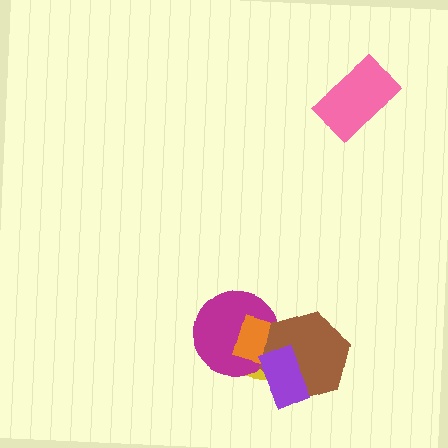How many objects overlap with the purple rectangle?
3 objects overlap with the purple rectangle.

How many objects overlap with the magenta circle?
3 objects overlap with the magenta circle.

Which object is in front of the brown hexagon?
The purple rectangle is in front of the brown hexagon.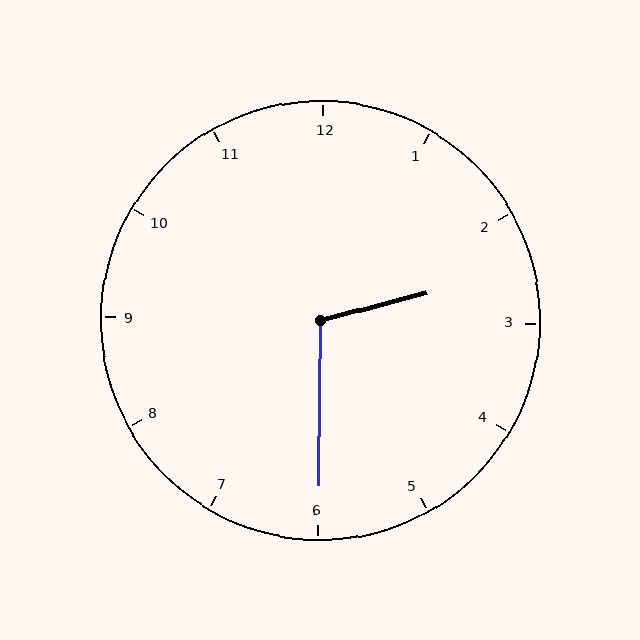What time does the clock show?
2:30.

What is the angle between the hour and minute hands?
Approximately 105 degrees.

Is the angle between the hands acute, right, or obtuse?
It is obtuse.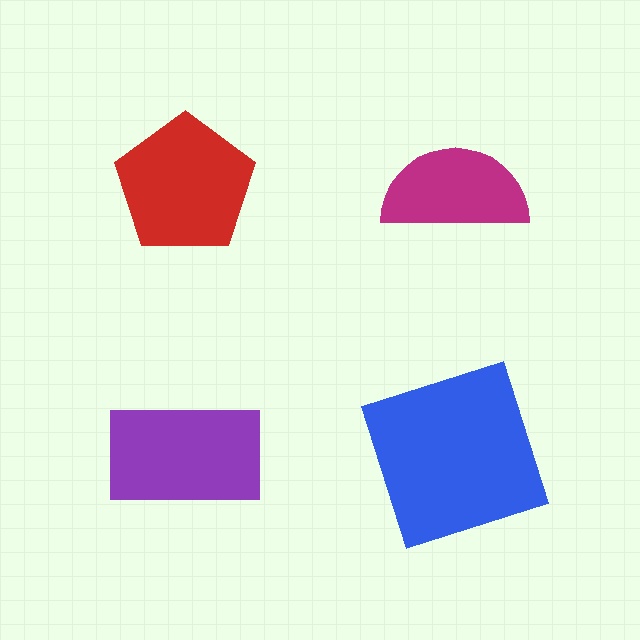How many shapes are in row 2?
2 shapes.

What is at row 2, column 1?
A purple rectangle.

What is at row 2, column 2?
A blue square.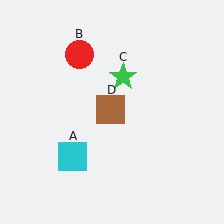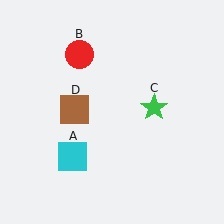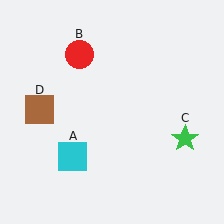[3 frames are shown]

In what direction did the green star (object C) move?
The green star (object C) moved down and to the right.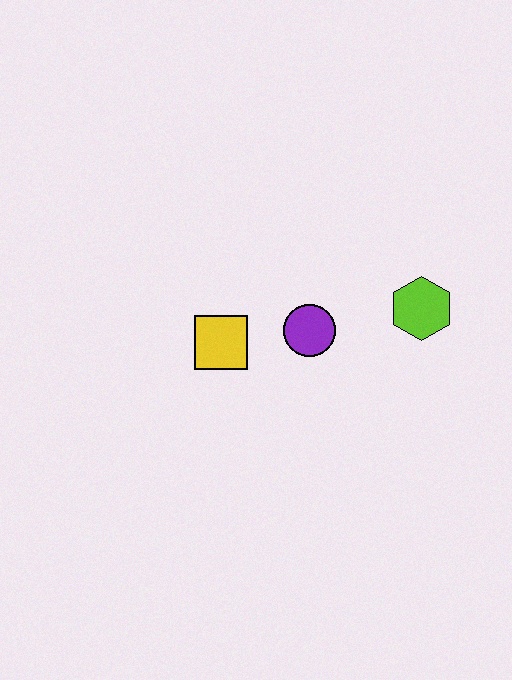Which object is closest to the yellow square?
The purple circle is closest to the yellow square.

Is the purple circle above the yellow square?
Yes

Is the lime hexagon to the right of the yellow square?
Yes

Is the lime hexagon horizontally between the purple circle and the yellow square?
No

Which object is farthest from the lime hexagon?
The yellow square is farthest from the lime hexagon.